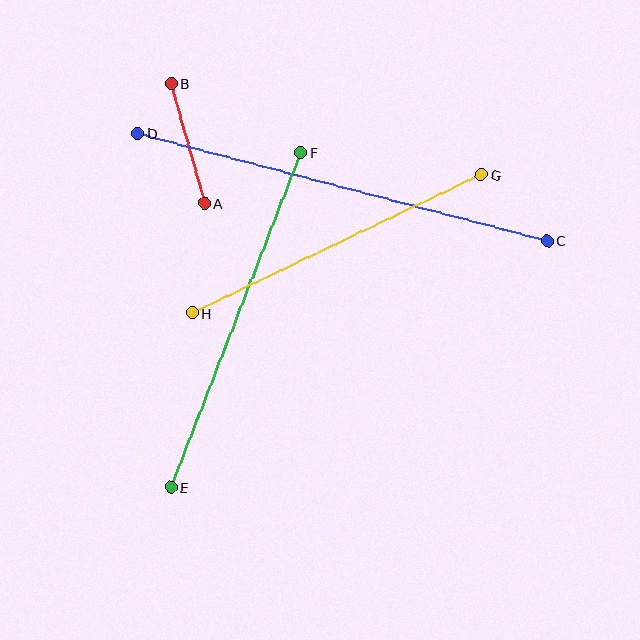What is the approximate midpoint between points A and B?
The midpoint is at approximately (188, 143) pixels.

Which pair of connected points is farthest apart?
Points C and D are farthest apart.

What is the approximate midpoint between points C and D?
The midpoint is at approximately (342, 187) pixels.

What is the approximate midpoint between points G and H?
The midpoint is at approximately (337, 244) pixels.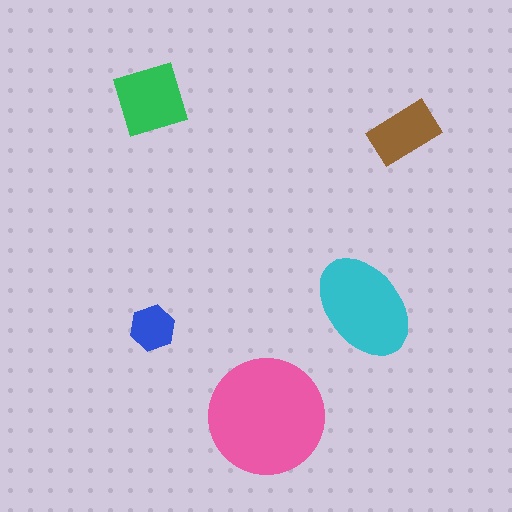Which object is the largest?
The pink circle.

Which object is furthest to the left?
The green diamond is leftmost.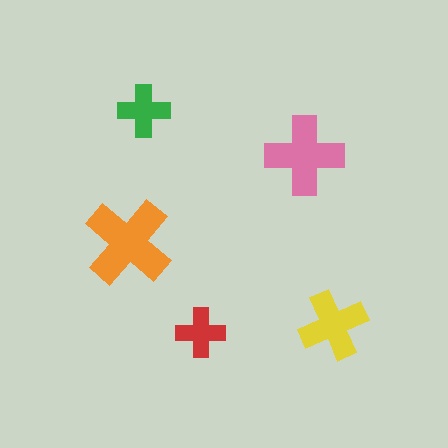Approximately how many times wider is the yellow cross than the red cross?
About 1.5 times wider.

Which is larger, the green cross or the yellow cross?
The yellow one.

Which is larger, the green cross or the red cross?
The green one.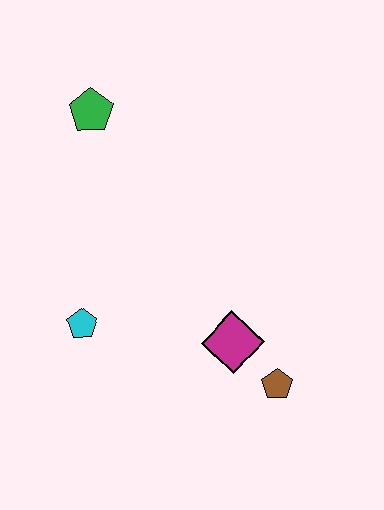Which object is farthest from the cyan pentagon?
The green pentagon is farthest from the cyan pentagon.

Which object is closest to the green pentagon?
The cyan pentagon is closest to the green pentagon.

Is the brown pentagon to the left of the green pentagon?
No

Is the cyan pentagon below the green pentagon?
Yes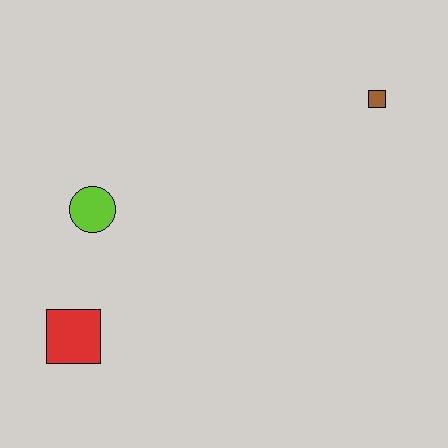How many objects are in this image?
There are 3 objects.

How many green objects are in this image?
There are no green objects.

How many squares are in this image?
There are 2 squares.